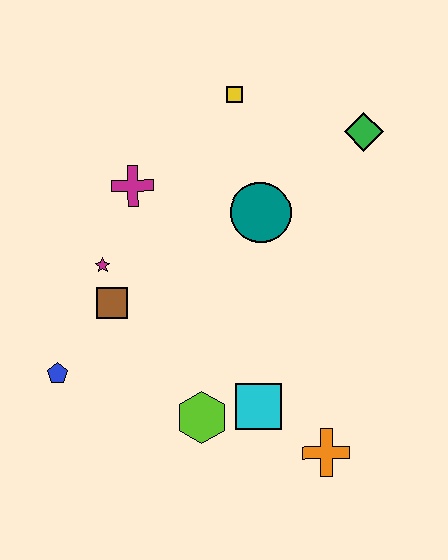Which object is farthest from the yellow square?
The orange cross is farthest from the yellow square.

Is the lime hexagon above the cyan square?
No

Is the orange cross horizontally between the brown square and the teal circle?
No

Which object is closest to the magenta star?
The brown square is closest to the magenta star.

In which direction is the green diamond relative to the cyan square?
The green diamond is above the cyan square.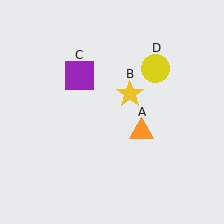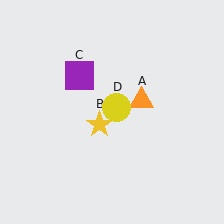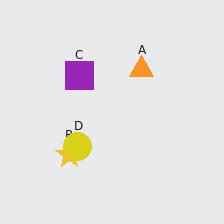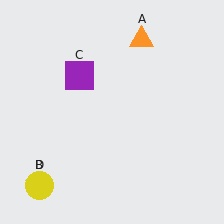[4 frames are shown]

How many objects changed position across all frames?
3 objects changed position: orange triangle (object A), yellow star (object B), yellow circle (object D).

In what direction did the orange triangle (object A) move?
The orange triangle (object A) moved up.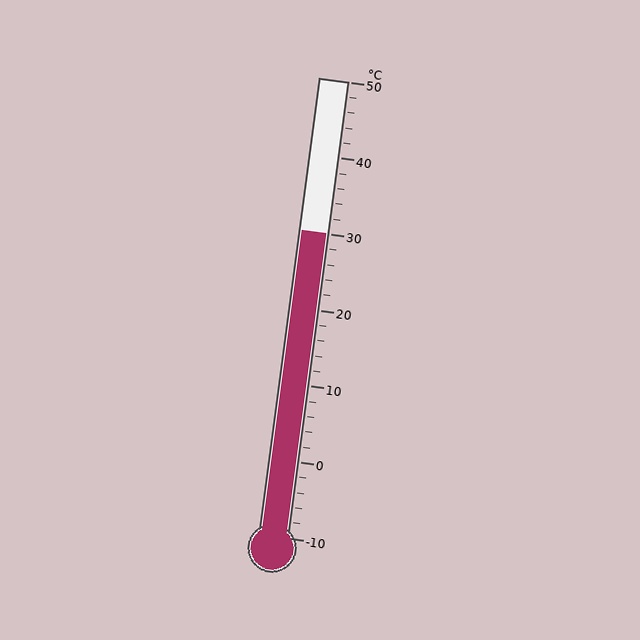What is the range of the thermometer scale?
The thermometer scale ranges from -10°C to 50°C.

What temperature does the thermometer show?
The thermometer shows approximately 30°C.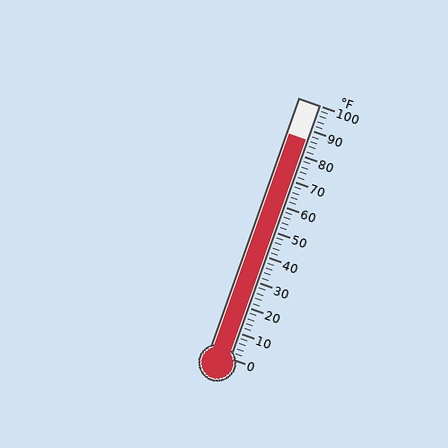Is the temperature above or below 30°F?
The temperature is above 30°F.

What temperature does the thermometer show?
The thermometer shows approximately 86°F.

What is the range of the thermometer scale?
The thermometer scale ranges from 0°F to 100°F.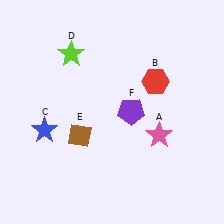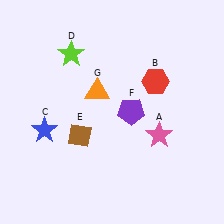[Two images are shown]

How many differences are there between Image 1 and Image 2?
There is 1 difference between the two images.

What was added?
An orange triangle (G) was added in Image 2.